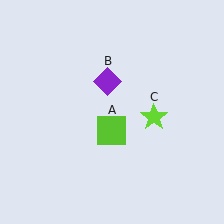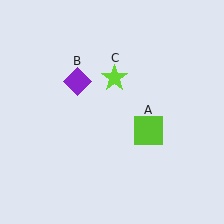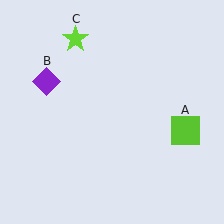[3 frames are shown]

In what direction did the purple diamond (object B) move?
The purple diamond (object B) moved left.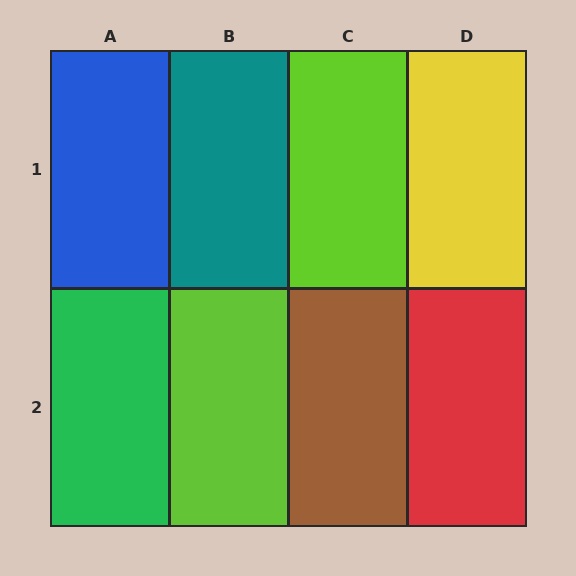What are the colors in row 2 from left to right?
Green, lime, brown, red.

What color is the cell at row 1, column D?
Yellow.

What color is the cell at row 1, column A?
Blue.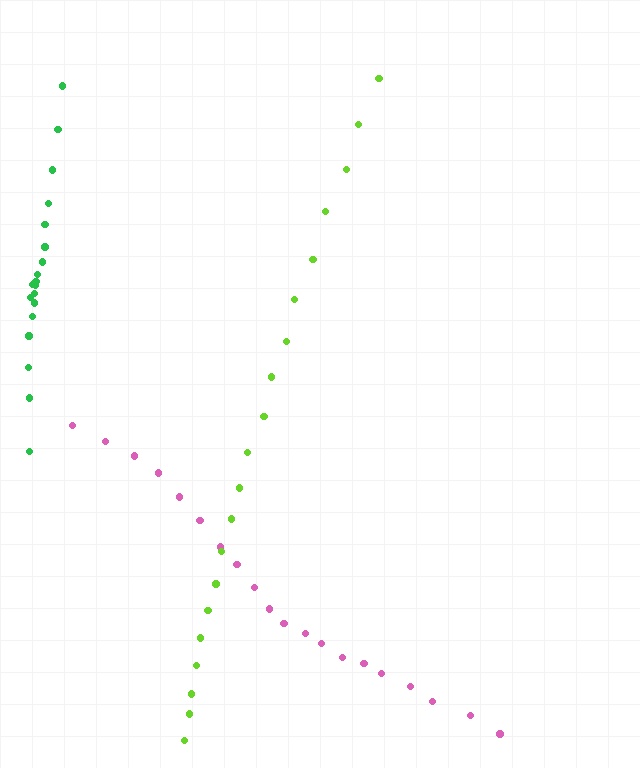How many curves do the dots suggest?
There are 3 distinct paths.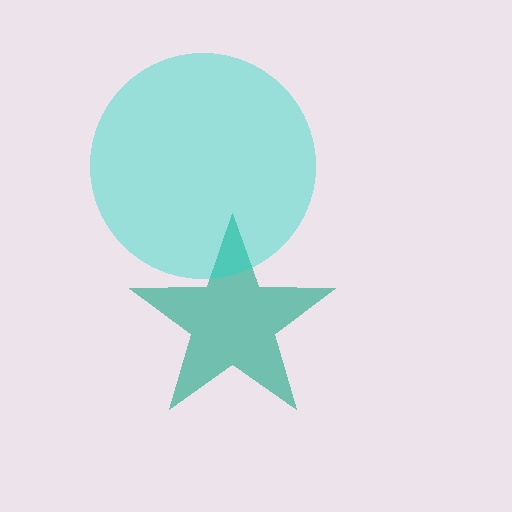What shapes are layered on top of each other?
The layered shapes are: a teal star, a cyan circle.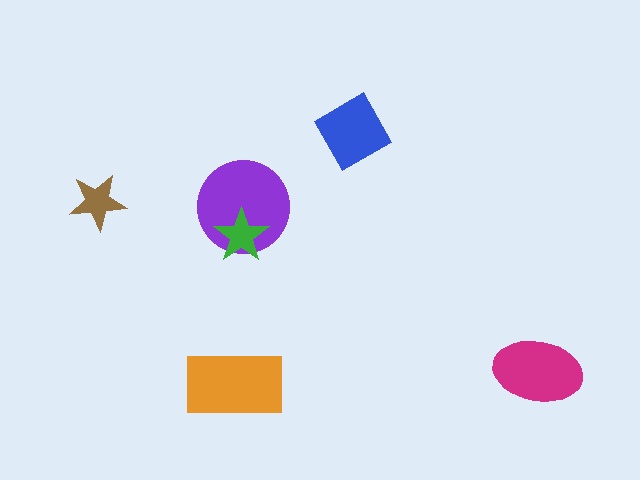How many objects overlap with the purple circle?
1 object overlaps with the purple circle.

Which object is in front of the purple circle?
The green star is in front of the purple circle.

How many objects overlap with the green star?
1 object overlaps with the green star.